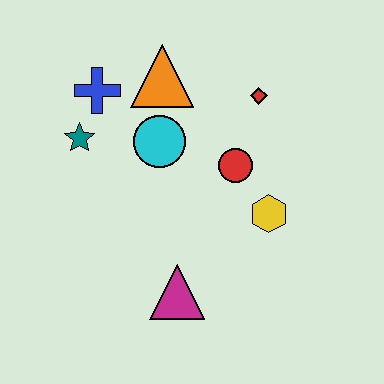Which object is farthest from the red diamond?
The magenta triangle is farthest from the red diamond.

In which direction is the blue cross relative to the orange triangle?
The blue cross is to the left of the orange triangle.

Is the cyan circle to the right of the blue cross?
Yes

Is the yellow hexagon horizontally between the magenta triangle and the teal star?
No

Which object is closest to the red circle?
The yellow hexagon is closest to the red circle.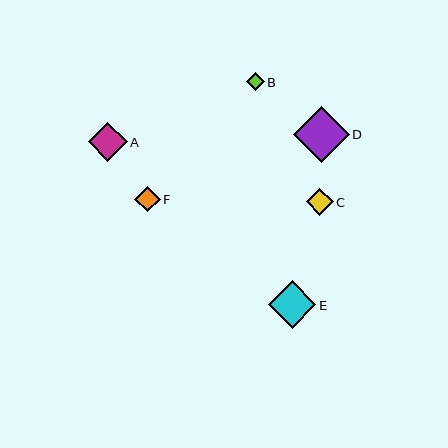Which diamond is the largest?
Diamond D is the largest with a size of approximately 56 pixels.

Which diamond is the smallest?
Diamond B is the smallest with a size of approximately 18 pixels.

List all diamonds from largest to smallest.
From largest to smallest: D, E, A, C, F, B.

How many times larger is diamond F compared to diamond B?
Diamond F is approximately 1.4 times the size of diamond B.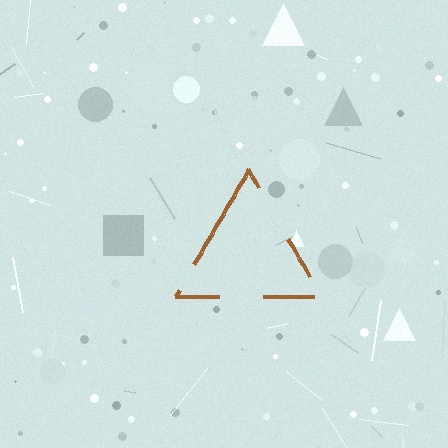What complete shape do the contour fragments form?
The contour fragments form a triangle.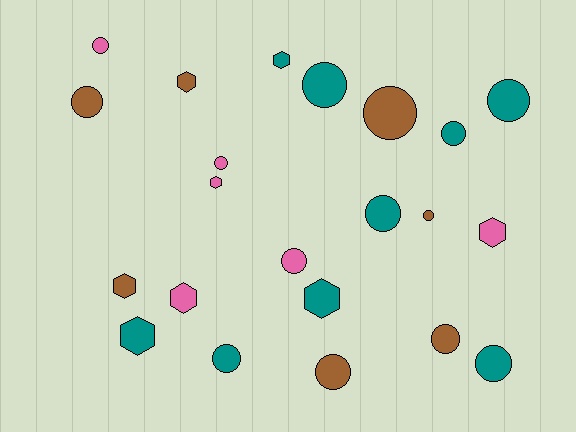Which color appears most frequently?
Teal, with 9 objects.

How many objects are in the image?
There are 22 objects.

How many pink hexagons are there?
There are 3 pink hexagons.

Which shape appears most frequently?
Circle, with 14 objects.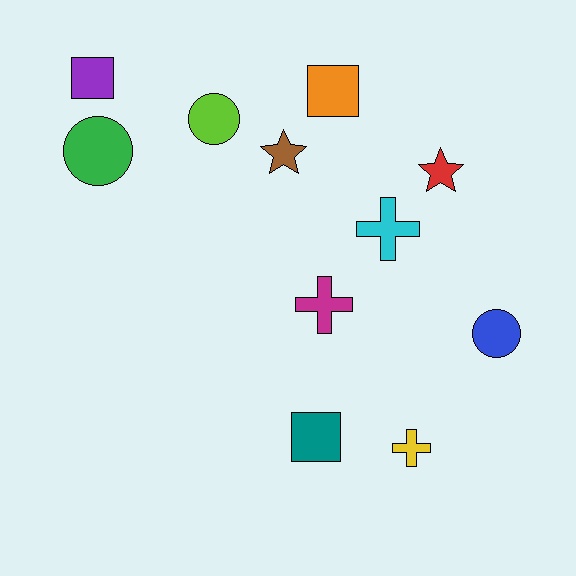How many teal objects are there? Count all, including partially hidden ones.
There is 1 teal object.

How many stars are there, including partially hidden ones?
There are 2 stars.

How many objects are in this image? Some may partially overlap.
There are 11 objects.